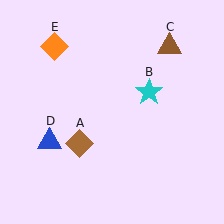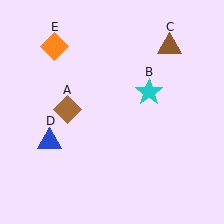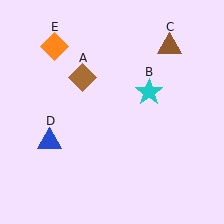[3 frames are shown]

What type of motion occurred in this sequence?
The brown diamond (object A) rotated clockwise around the center of the scene.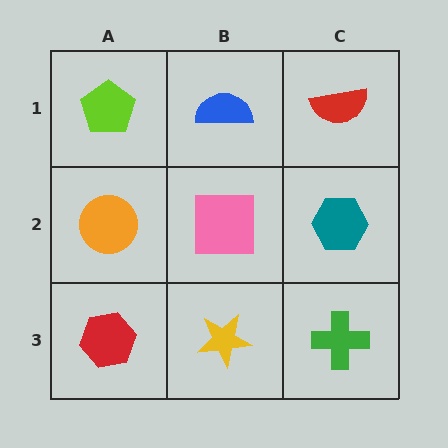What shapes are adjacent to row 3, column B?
A pink square (row 2, column B), a red hexagon (row 3, column A), a green cross (row 3, column C).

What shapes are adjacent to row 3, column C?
A teal hexagon (row 2, column C), a yellow star (row 3, column B).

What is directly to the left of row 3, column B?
A red hexagon.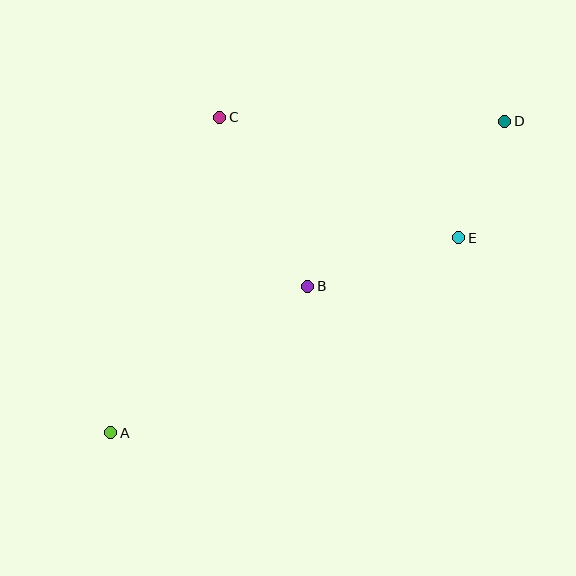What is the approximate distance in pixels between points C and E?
The distance between C and E is approximately 268 pixels.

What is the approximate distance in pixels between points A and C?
The distance between A and C is approximately 334 pixels.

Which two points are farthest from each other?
Points A and D are farthest from each other.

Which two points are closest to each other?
Points D and E are closest to each other.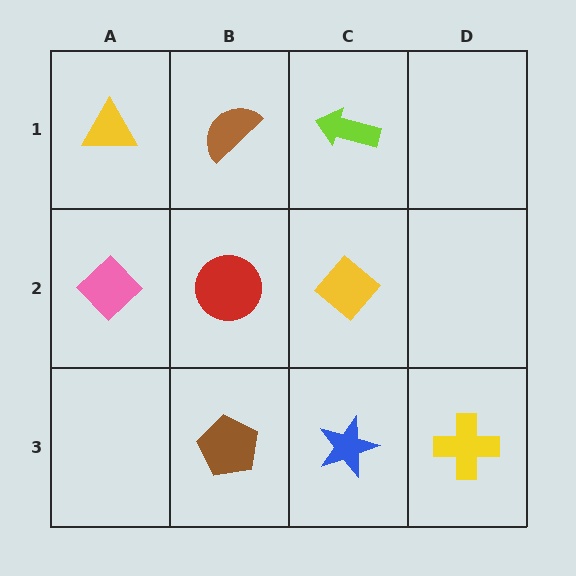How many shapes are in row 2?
3 shapes.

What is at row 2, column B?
A red circle.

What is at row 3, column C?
A blue star.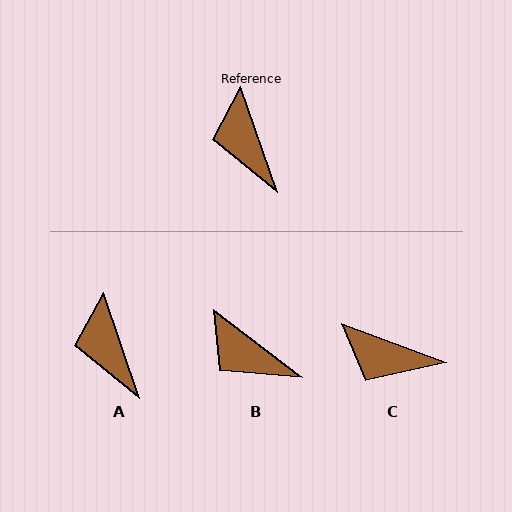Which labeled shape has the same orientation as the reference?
A.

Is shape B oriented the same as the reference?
No, it is off by about 34 degrees.